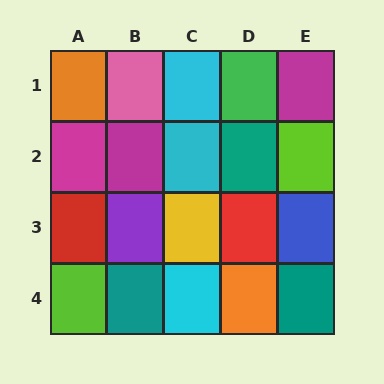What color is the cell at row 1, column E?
Magenta.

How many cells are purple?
1 cell is purple.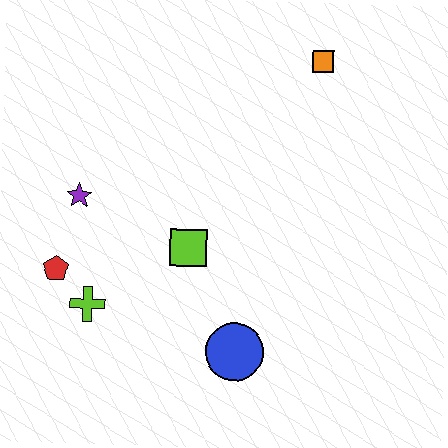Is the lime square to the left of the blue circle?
Yes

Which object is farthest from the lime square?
The orange square is farthest from the lime square.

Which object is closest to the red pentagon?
The lime cross is closest to the red pentagon.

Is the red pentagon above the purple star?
No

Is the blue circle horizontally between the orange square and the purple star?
Yes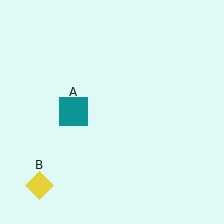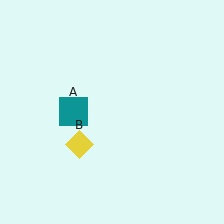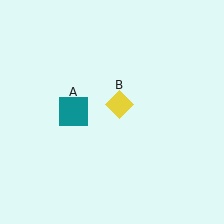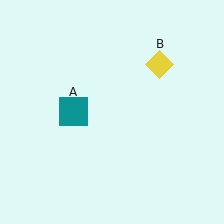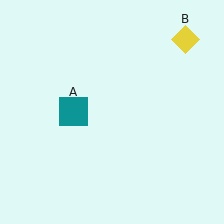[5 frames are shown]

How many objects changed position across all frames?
1 object changed position: yellow diamond (object B).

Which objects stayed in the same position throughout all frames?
Teal square (object A) remained stationary.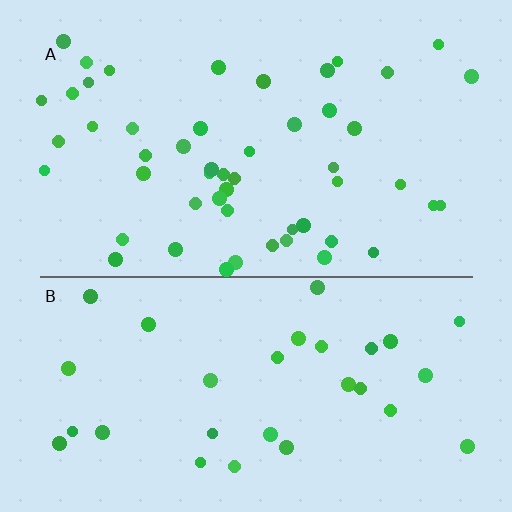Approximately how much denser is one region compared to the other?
Approximately 1.7× — region A over region B.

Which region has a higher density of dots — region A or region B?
A (the top).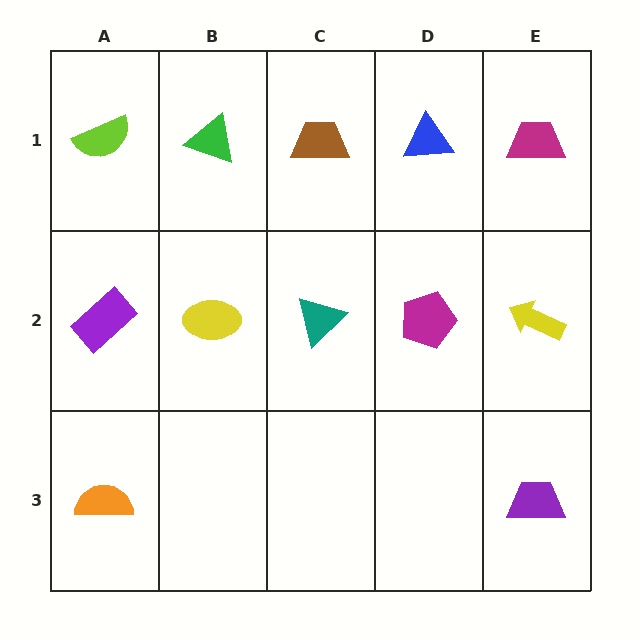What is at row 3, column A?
An orange semicircle.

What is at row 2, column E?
A yellow arrow.